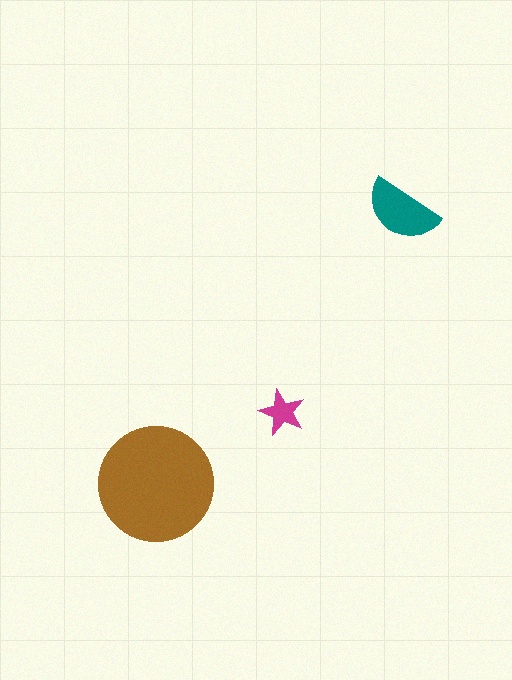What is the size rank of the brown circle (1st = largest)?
1st.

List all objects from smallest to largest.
The magenta star, the teal semicircle, the brown circle.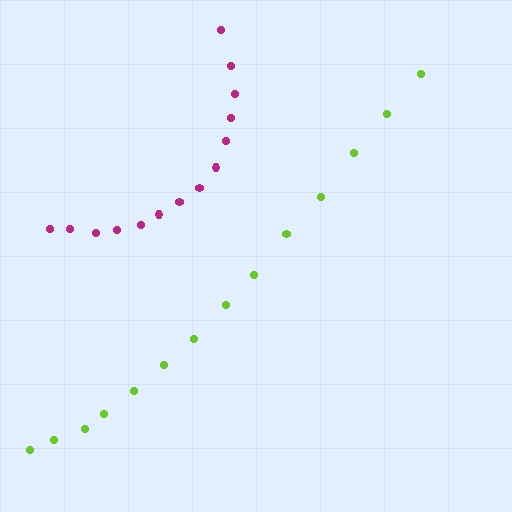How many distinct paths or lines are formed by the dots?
There are 2 distinct paths.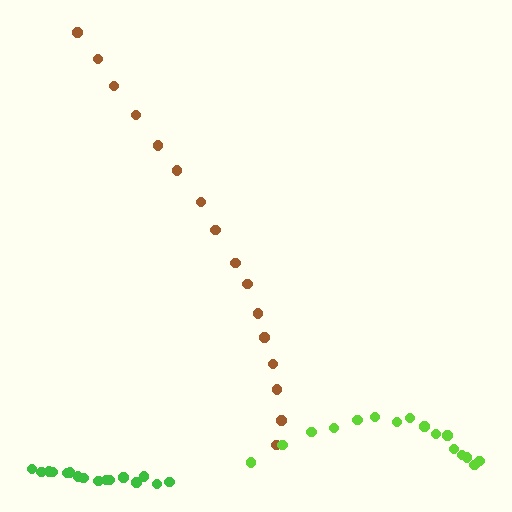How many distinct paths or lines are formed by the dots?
There are 3 distinct paths.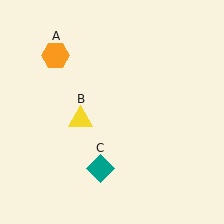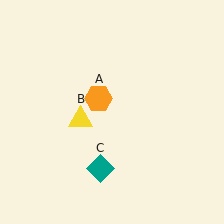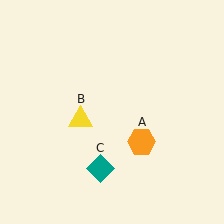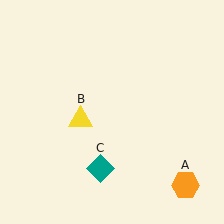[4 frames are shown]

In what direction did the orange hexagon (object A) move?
The orange hexagon (object A) moved down and to the right.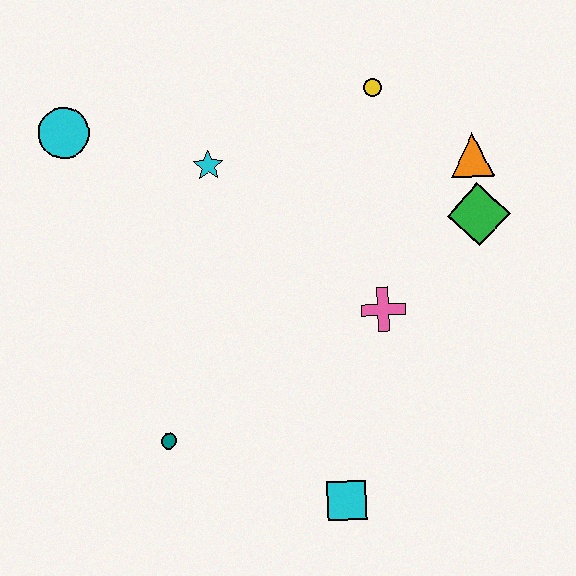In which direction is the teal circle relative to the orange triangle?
The teal circle is to the left of the orange triangle.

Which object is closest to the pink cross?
The green diamond is closest to the pink cross.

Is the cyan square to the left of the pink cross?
Yes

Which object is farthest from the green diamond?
The cyan circle is farthest from the green diamond.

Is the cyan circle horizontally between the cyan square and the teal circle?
No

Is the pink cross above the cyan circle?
No